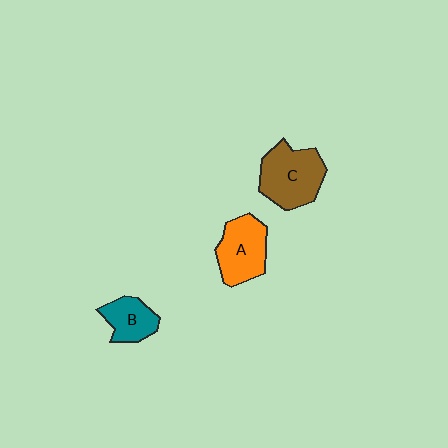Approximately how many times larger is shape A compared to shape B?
Approximately 1.5 times.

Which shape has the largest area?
Shape C (brown).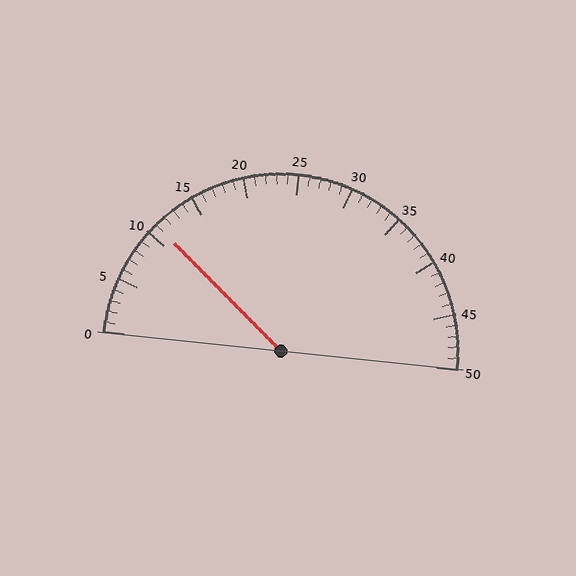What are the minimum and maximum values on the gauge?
The gauge ranges from 0 to 50.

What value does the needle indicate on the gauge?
The needle indicates approximately 11.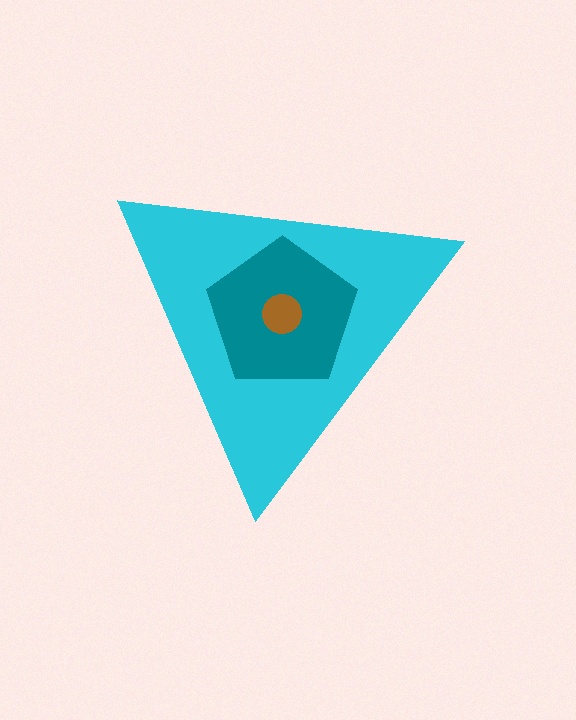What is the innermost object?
The brown circle.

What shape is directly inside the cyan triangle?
The teal pentagon.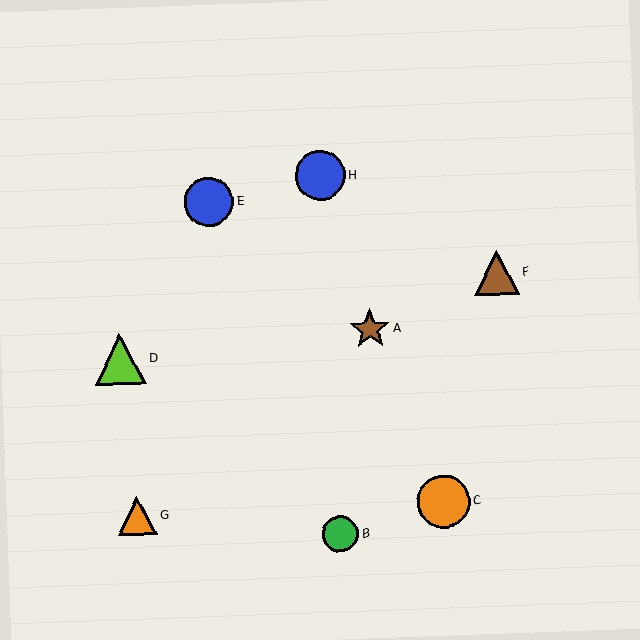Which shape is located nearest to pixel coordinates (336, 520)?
The green circle (labeled B) at (340, 534) is nearest to that location.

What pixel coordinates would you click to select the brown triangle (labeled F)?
Click at (497, 272) to select the brown triangle F.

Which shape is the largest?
The orange circle (labeled C) is the largest.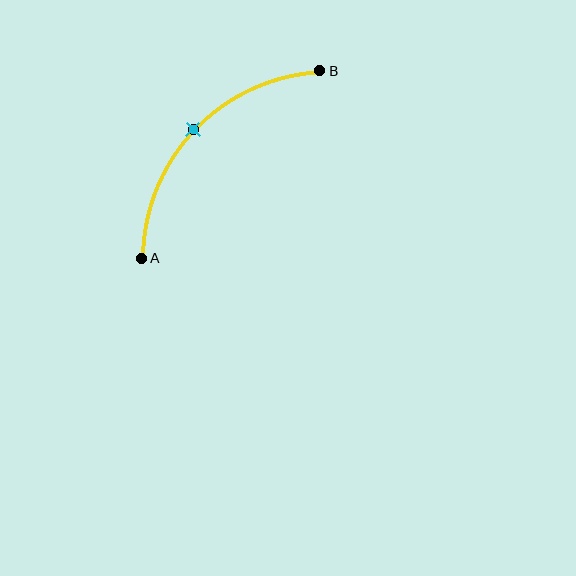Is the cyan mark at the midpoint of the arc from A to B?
Yes. The cyan mark lies on the arc at equal arc-length from both A and B — it is the arc midpoint.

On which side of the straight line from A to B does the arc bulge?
The arc bulges above and to the left of the straight line connecting A and B.